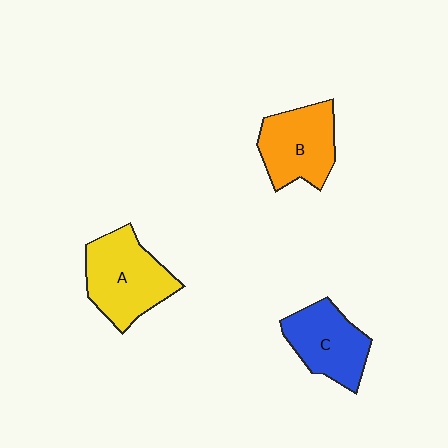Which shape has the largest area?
Shape A (yellow).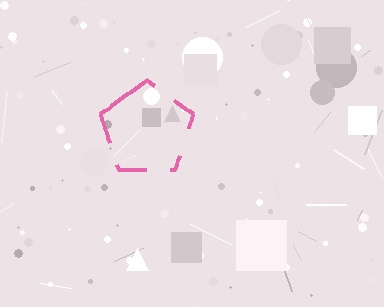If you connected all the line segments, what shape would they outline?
They would outline a pentagon.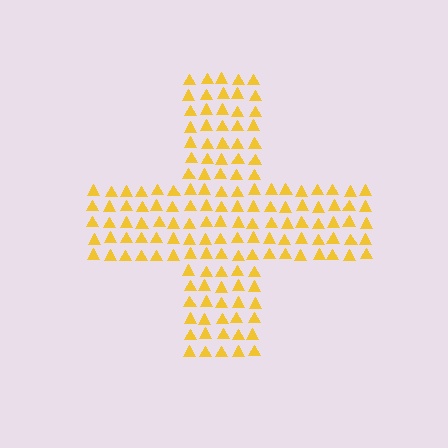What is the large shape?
The large shape is a cross.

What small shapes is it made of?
It is made of small triangles.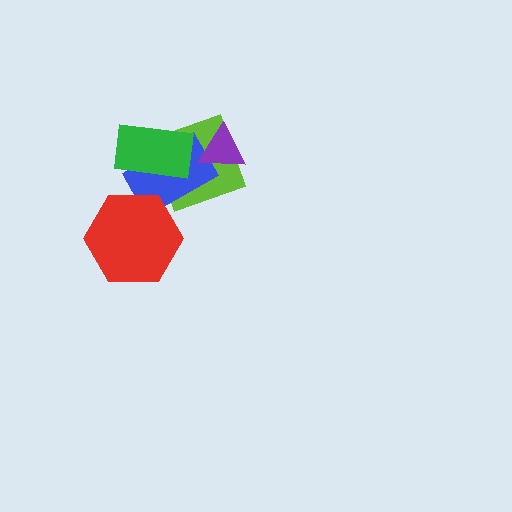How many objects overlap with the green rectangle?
2 objects overlap with the green rectangle.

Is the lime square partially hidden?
Yes, it is partially covered by another shape.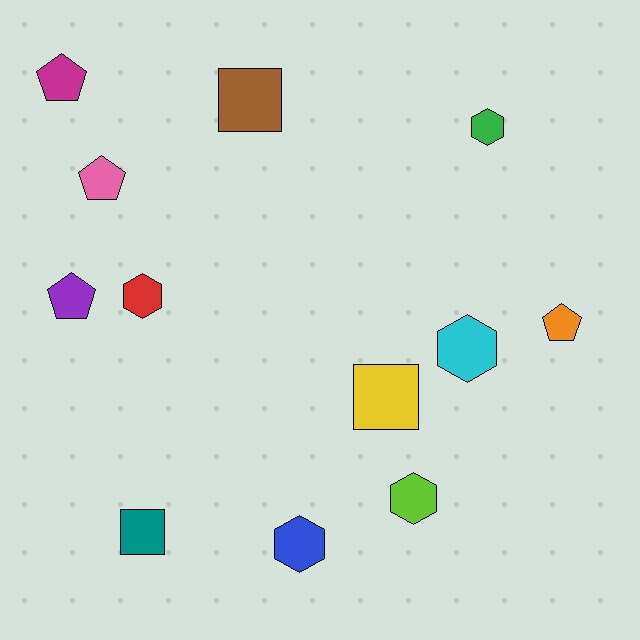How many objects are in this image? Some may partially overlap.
There are 12 objects.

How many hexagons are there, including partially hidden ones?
There are 5 hexagons.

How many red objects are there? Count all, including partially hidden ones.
There is 1 red object.